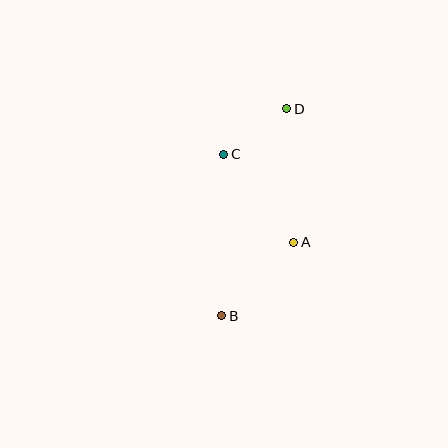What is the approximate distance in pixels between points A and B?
The distance between A and B is approximately 103 pixels.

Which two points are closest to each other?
Points C and D are closest to each other.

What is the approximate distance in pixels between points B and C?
The distance between B and C is approximately 161 pixels.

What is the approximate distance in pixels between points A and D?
The distance between A and D is approximately 133 pixels.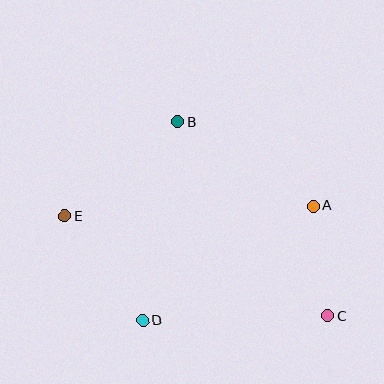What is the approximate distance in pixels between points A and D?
The distance between A and D is approximately 206 pixels.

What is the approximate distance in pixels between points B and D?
The distance between B and D is approximately 202 pixels.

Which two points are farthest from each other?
Points C and E are farthest from each other.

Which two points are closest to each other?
Points A and C are closest to each other.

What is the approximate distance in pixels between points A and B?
The distance between A and B is approximately 160 pixels.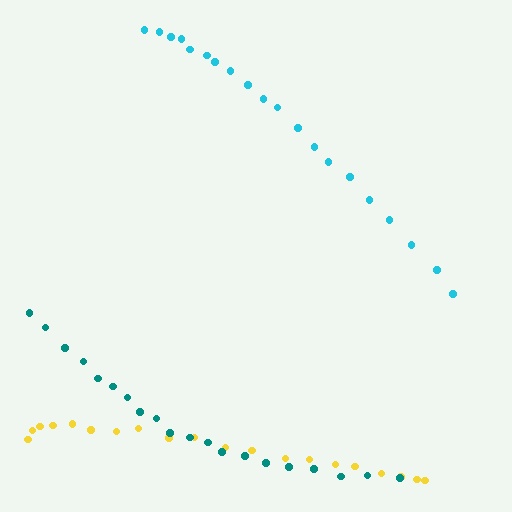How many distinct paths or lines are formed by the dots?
There are 3 distinct paths.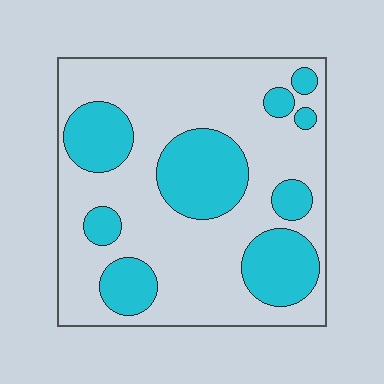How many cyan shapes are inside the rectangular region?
9.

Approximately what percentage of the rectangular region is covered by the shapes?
Approximately 30%.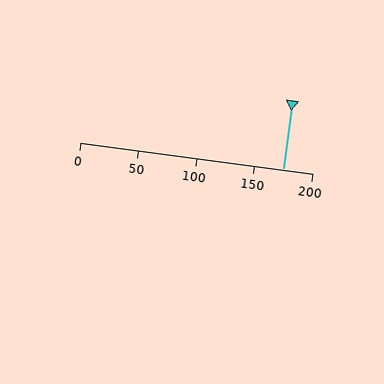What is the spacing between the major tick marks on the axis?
The major ticks are spaced 50 apart.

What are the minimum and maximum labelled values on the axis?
The axis runs from 0 to 200.